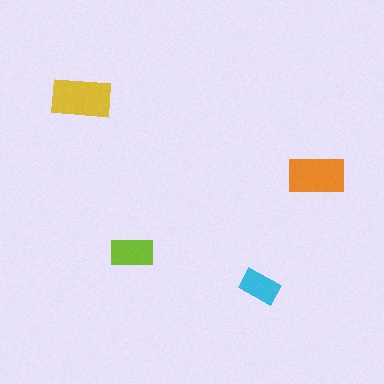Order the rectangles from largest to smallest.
the yellow one, the orange one, the lime one, the cyan one.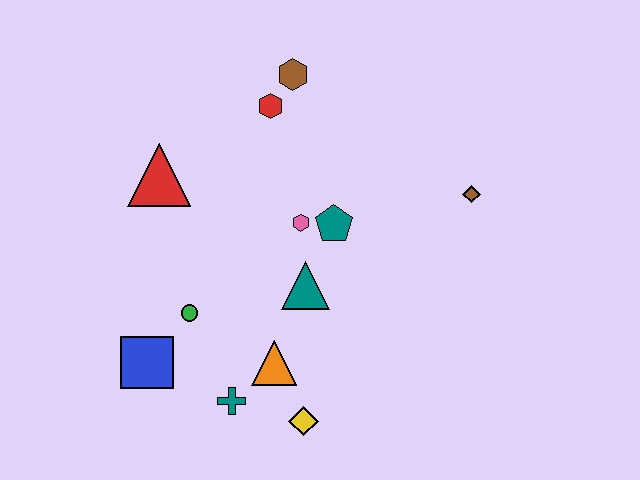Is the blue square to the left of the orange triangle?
Yes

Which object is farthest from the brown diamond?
The blue square is farthest from the brown diamond.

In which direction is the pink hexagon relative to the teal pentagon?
The pink hexagon is to the left of the teal pentagon.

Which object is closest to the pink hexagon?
The teal pentagon is closest to the pink hexagon.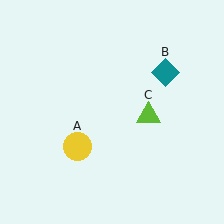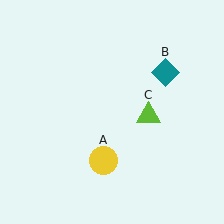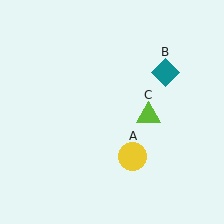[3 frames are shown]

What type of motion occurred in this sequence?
The yellow circle (object A) rotated counterclockwise around the center of the scene.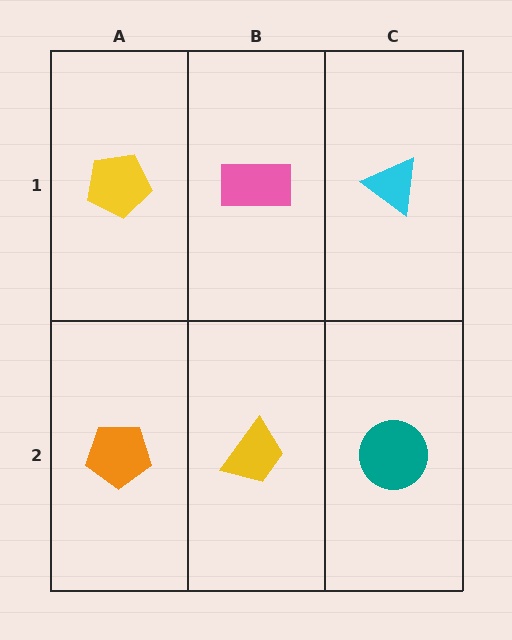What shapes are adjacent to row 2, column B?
A pink rectangle (row 1, column B), an orange pentagon (row 2, column A), a teal circle (row 2, column C).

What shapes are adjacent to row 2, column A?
A yellow pentagon (row 1, column A), a yellow trapezoid (row 2, column B).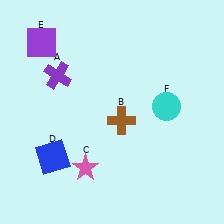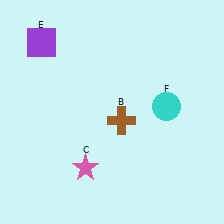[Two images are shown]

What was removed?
The purple cross (A), the blue square (D) were removed in Image 2.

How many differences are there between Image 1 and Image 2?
There are 2 differences between the two images.